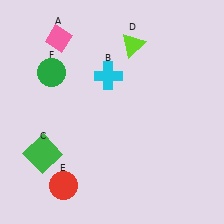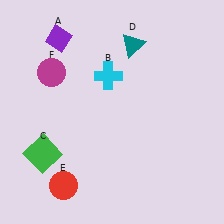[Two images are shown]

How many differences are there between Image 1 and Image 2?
There are 3 differences between the two images.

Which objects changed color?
A changed from pink to purple. D changed from lime to teal. F changed from green to magenta.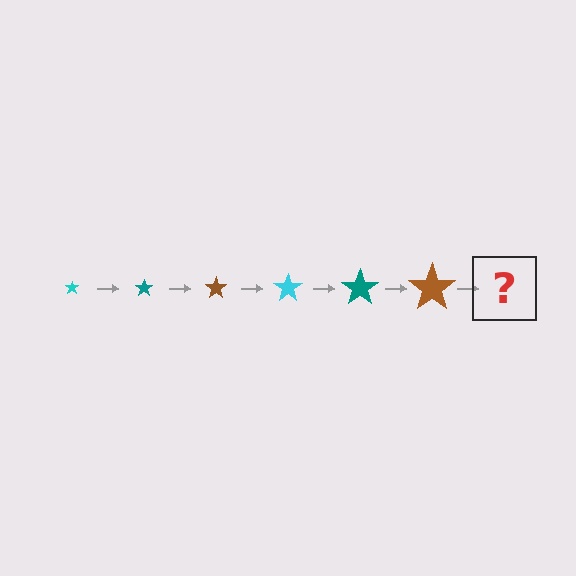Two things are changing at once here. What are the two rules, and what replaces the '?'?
The two rules are that the star grows larger each step and the color cycles through cyan, teal, and brown. The '?' should be a cyan star, larger than the previous one.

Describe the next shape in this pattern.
It should be a cyan star, larger than the previous one.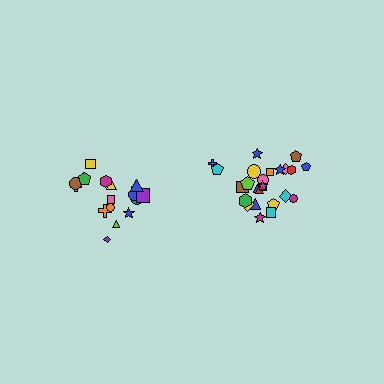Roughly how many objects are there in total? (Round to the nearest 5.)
Roughly 45 objects in total.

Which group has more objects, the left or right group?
The right group.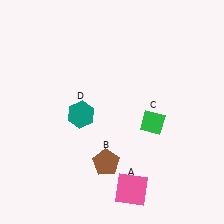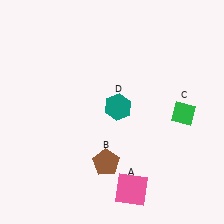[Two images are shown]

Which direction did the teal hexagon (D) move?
The teal hexagon (D) moved right.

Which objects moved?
The objects that moved are: the green diamond (C), the teal hexagon (D).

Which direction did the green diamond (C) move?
The green diamond (C) moved right.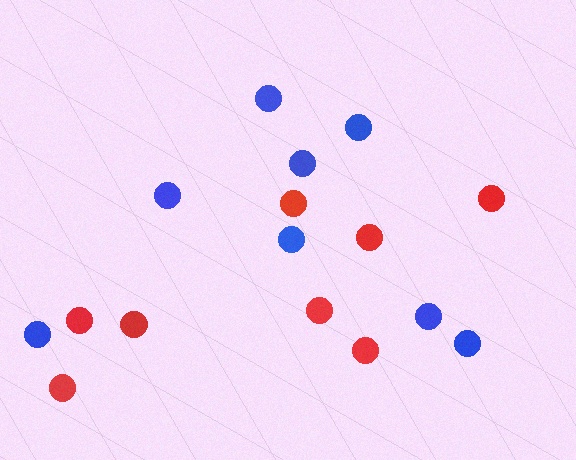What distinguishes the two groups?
There are 2 groups: one group of red circles (8) and one group of blue circles (8).